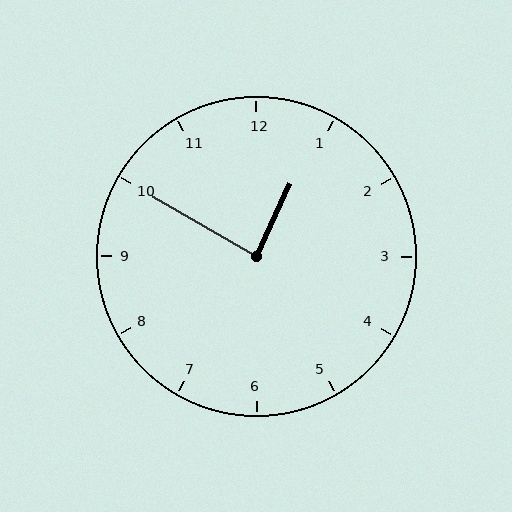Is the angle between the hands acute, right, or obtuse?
It is right.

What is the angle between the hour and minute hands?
Approximately 85 degrees.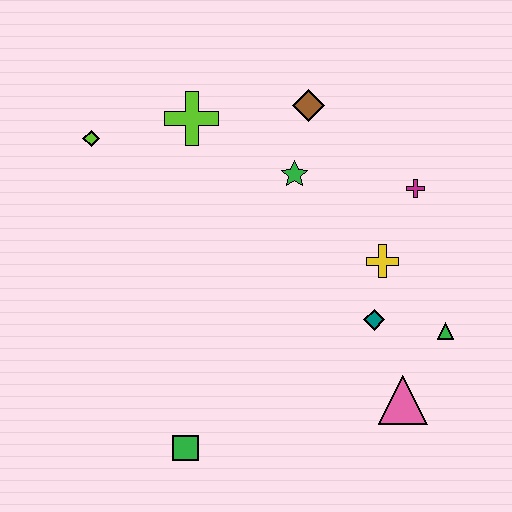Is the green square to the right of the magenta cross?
No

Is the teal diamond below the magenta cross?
Yes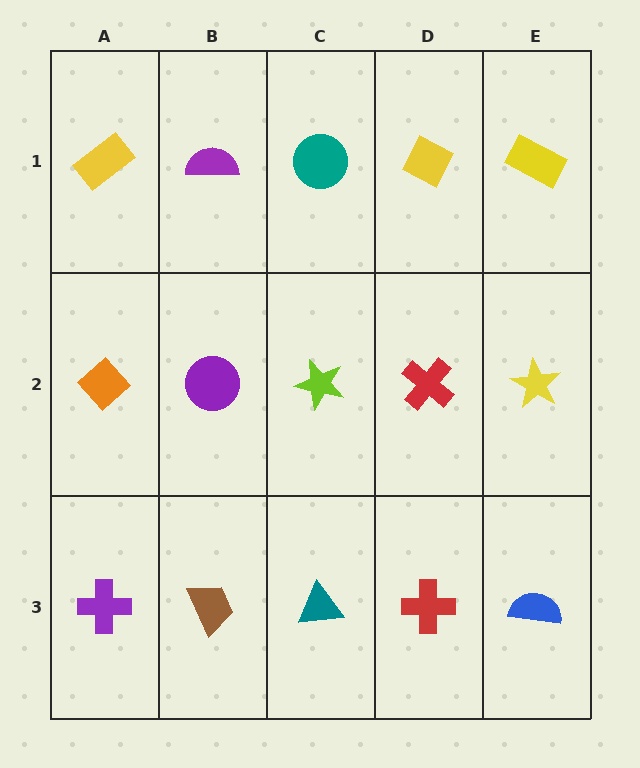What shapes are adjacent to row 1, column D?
A red cross (row 2, column D), a teal circle (row 1, column C), a yellow rectangle (row 1, column E).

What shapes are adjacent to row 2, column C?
A teal circle (row 1, column C), a teal triangle (row 3, column C), a purple circle (row 2, column B), a red cross (row 2, column D).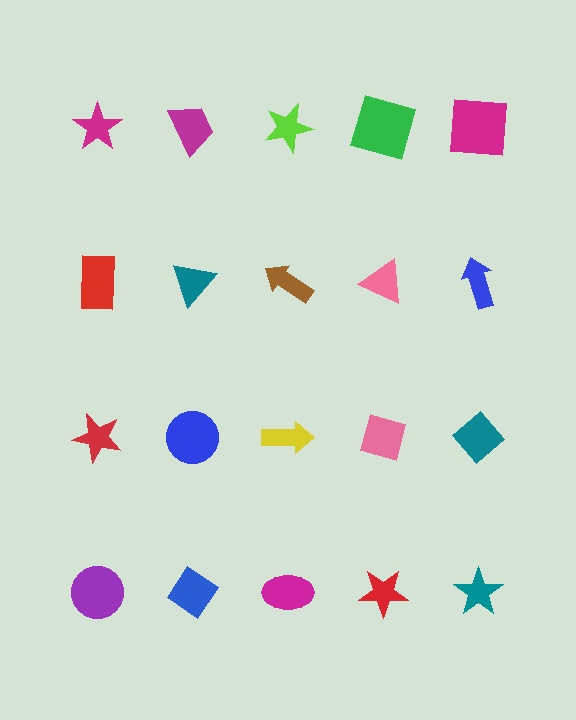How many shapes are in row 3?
5 shapes.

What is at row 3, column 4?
A pink diamond.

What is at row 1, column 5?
A magenta square.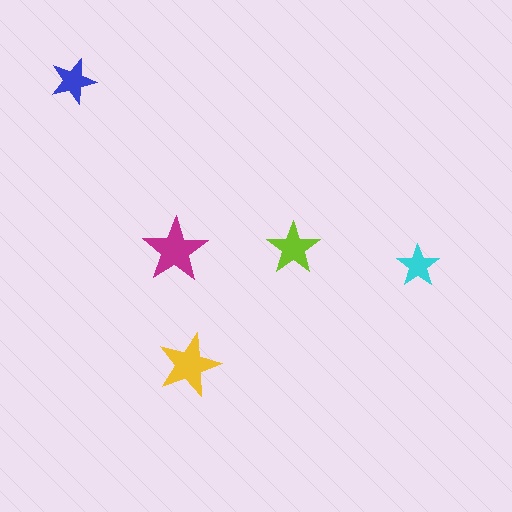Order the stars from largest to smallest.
the magenta one, the yellow one, the lime one, the blue one, the cyan one.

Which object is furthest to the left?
The blue star is leftmost.